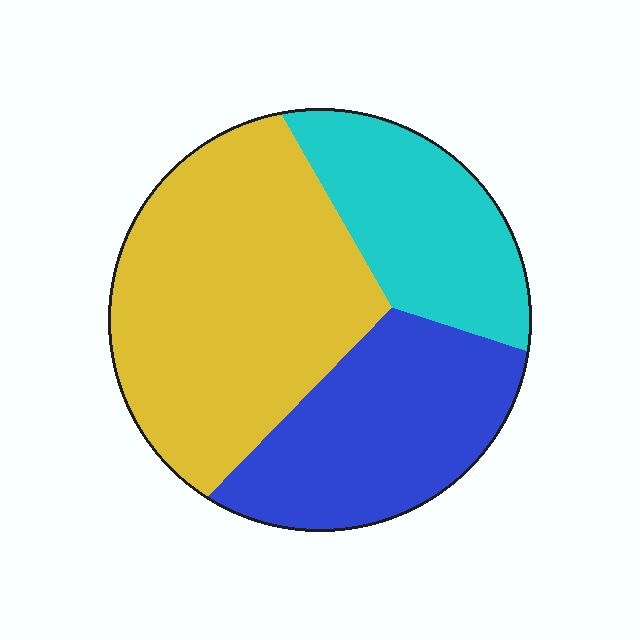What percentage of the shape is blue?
Blue covers 29% of the shape.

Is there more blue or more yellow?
Yellow.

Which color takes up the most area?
Yellow, at roughly 45%.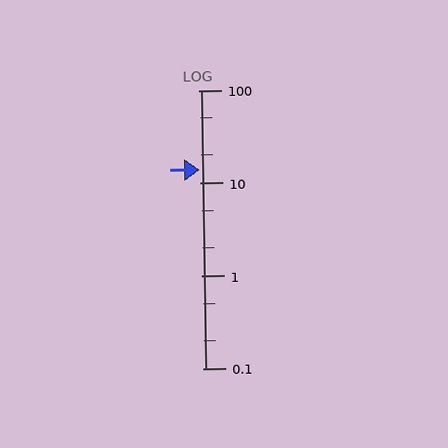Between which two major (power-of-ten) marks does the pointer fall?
The pointer is between 10 and 100.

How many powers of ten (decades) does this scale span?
The scale spans 3 decades, from 0.1 to 100.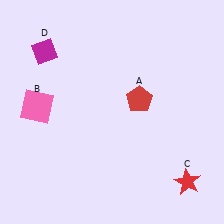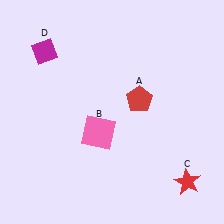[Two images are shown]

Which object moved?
The pink square (B) moved right.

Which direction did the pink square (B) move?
The pink square (B) moved right.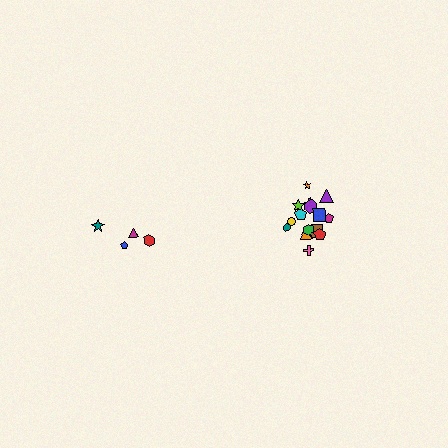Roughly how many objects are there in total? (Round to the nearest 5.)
Roughly 20 objects in total.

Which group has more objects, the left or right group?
The right group.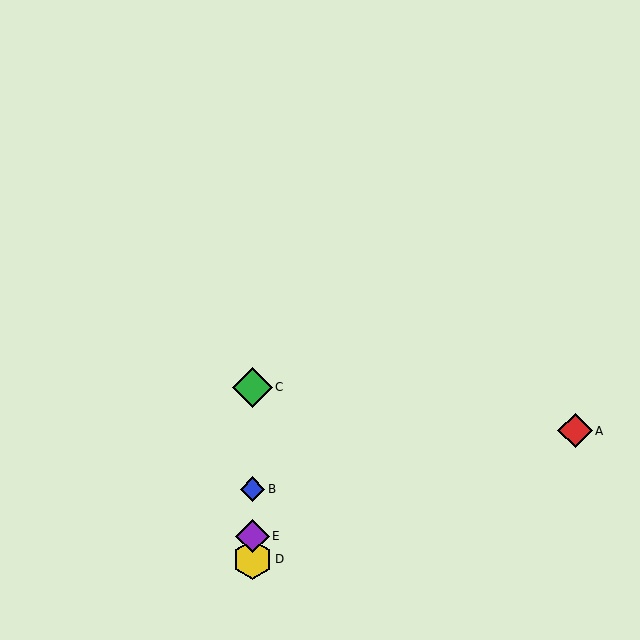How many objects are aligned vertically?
4 objects (B, C, D, E) are aligned vertically.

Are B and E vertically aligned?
Yes, both are at x≈253.